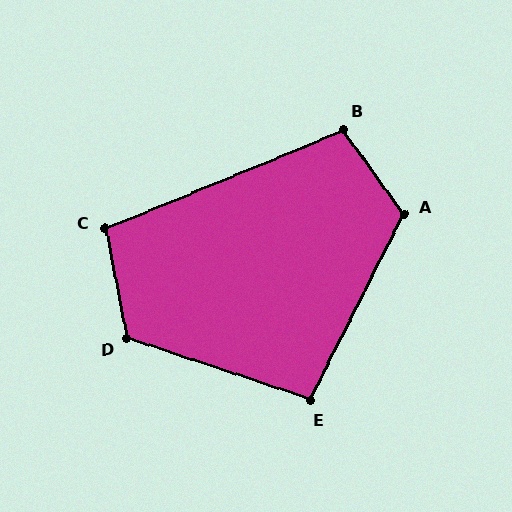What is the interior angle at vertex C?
Approximately 101 degrees (obtuse).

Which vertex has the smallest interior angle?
E, at approximately 98 degrees.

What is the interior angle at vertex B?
Approximately 103 degrees (obtuse).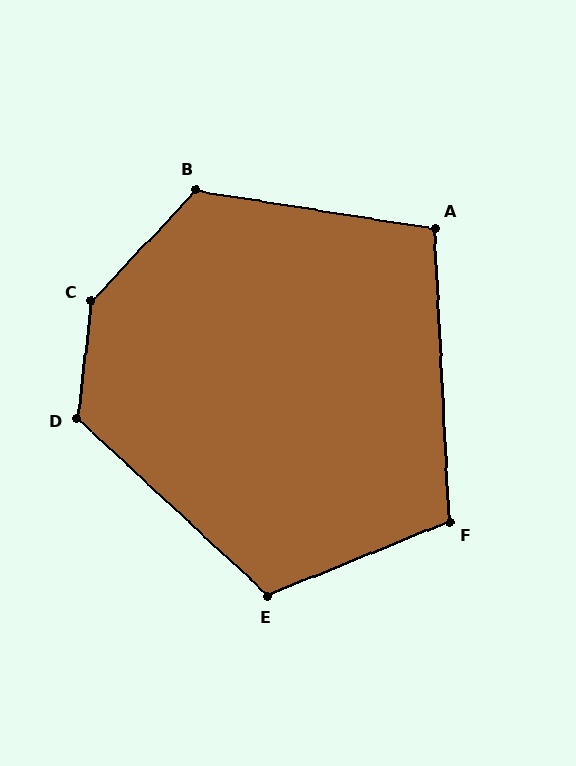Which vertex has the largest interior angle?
C, at approximately 143 degrees.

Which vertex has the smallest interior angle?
A, at approximately 102 degrees.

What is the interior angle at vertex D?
Approximately 126 degrees (obtuse).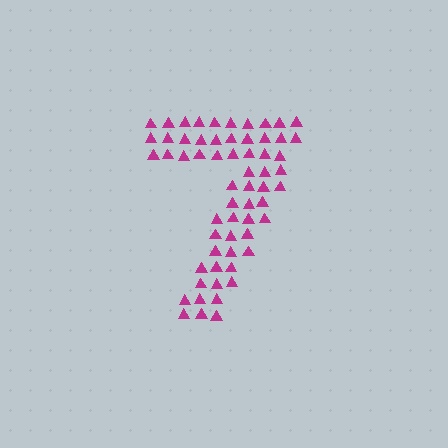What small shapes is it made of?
It is made of small triangles.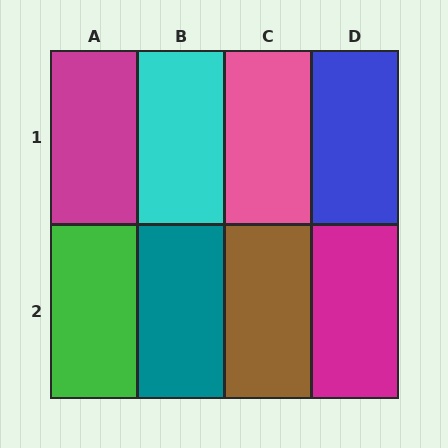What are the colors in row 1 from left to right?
Magenta, cyan, pink, blue.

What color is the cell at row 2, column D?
Magenta.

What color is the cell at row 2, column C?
Brown.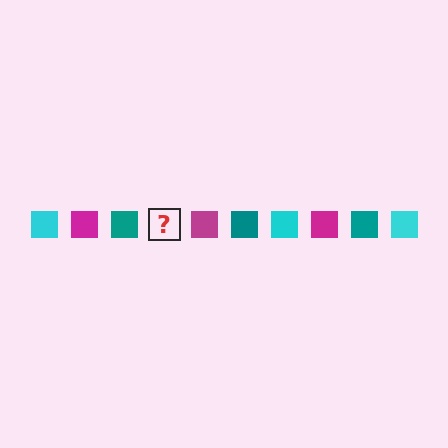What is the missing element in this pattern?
The missing element is a cyan square.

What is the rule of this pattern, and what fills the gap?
The rule is that the pattern cycles through cyan, magenta, teal squares. The gap should be filled with a cyan square.